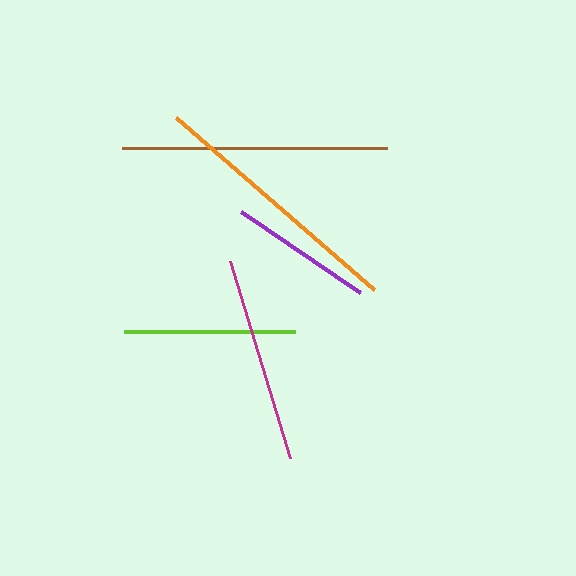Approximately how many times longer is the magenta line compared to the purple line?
The magenta line is approximately 1.4 times the length of the purple line.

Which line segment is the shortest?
The purple line is the shortest at approximately 145 pixels.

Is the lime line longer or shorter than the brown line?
The brown line is longer than the lime line.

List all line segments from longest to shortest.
From longest to shortest: brown, orange, magenta, lime, purple.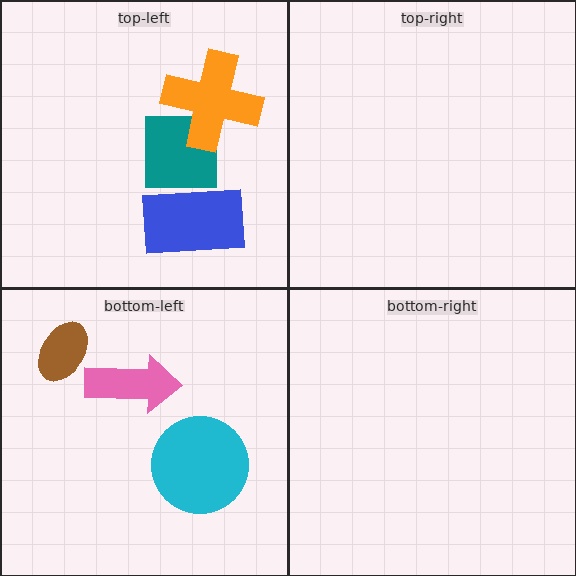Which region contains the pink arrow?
The bottom-left region.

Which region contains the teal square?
The top-left region.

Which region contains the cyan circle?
The bottom-left region.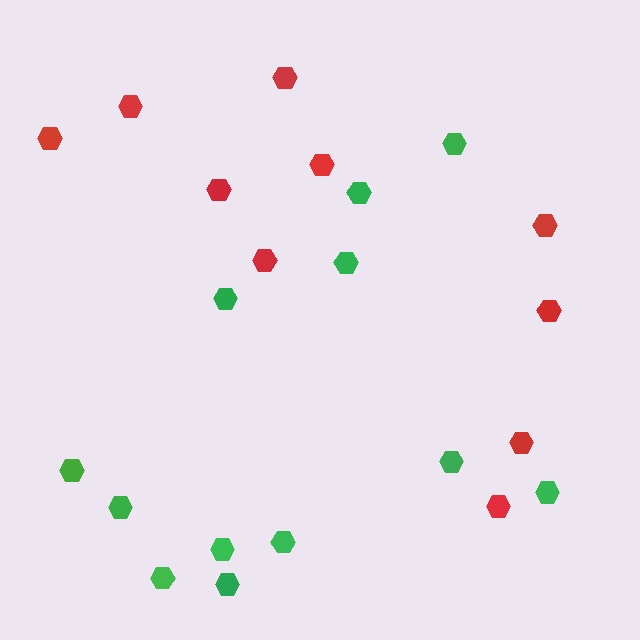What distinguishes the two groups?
There are 2 groups: one group of red hexagons (10) and one group of green hexagons (12).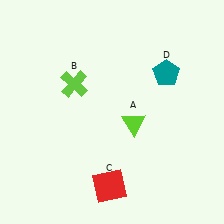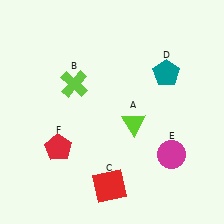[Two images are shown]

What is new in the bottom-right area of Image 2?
A magenta circle (E) was added in the bottom-right area of Image 2.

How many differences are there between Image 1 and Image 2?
There are 2 differences between the two images.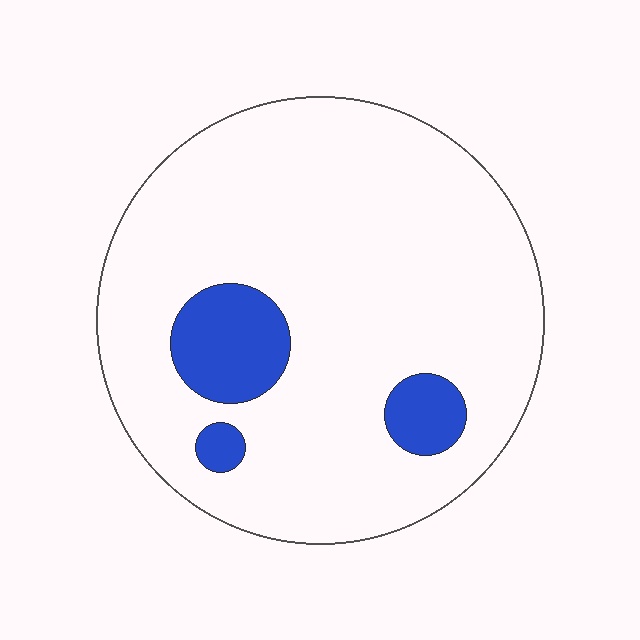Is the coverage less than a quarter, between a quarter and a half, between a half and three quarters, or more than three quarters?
Less than a quarter.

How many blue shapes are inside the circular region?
3.